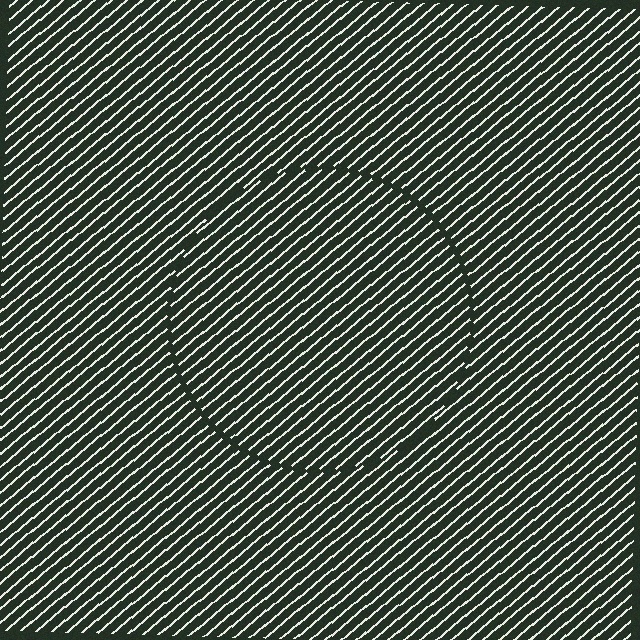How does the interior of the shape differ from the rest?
The interior of the shape contains the same grating, shifted by half a period — the contour is defined by the phase discontinuity where line-ends from the inner and outer gratings abut.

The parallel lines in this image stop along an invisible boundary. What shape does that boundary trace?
An illusory circle. The interior of the shape contains the same grating, shifted by half a period — the contour is defined by the phase discontinuity where line-ends from the inner and outer gratings abut.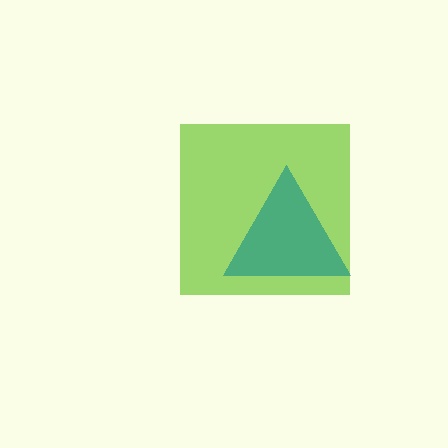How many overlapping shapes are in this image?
There are 2 overlapping shapes in the image.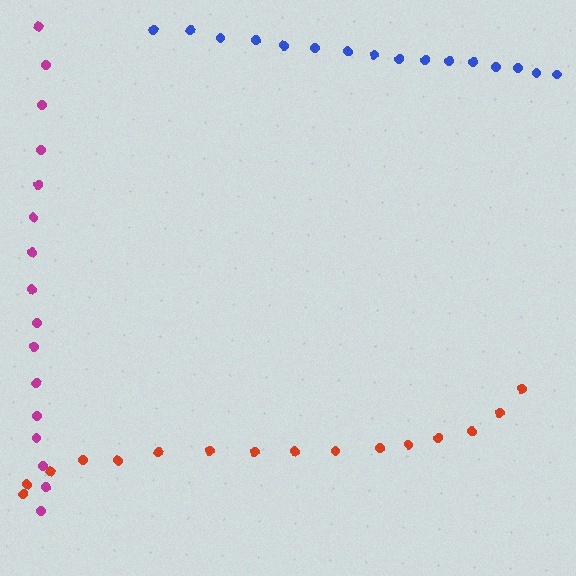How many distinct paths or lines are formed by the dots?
There are 3 distinct paths.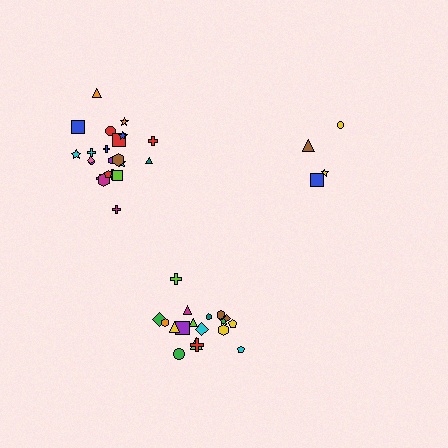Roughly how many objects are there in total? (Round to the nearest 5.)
Roughly 45 objects in total.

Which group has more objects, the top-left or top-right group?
The top-left group.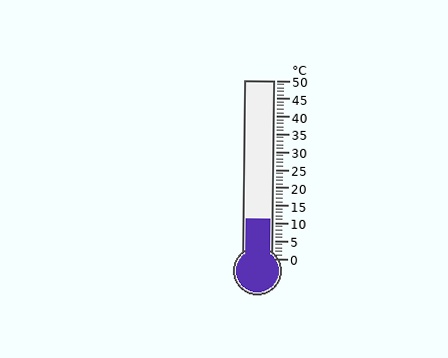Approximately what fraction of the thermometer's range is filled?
The thermometer is filled to approximately 20% of its range.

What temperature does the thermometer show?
The thermometer shows approximately 11°C.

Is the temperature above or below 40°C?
The temperature is below 40°C.